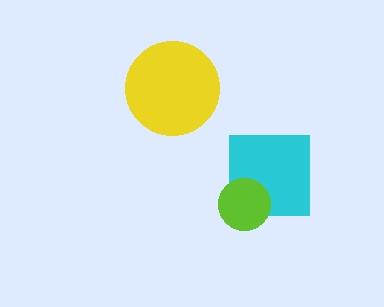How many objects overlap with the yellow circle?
0 objects overlap with the yellow circle.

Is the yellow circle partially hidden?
No, no other shape covers it.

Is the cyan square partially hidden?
Yes, it is partially covered by another shape.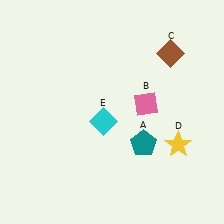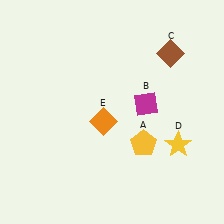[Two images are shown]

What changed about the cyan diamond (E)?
In Image 1, E is cyan. In Image 2, it changed to orange.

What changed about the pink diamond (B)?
In Image 1, B is pink. In Image 2, it changed to magenta.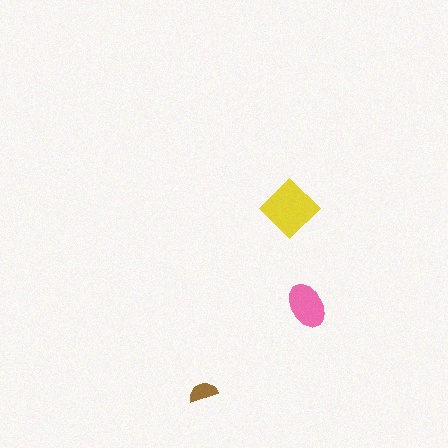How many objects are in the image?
There are 3 objects in the image.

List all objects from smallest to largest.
The brown semicircle, the pink ellipse, the yellow diamond.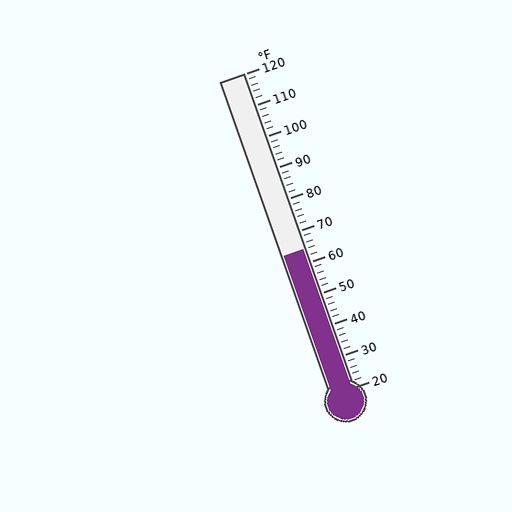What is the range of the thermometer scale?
The thermometer scale ranges from 20°F to 120°F.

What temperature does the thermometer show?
The thermometer shows approximately 64°F.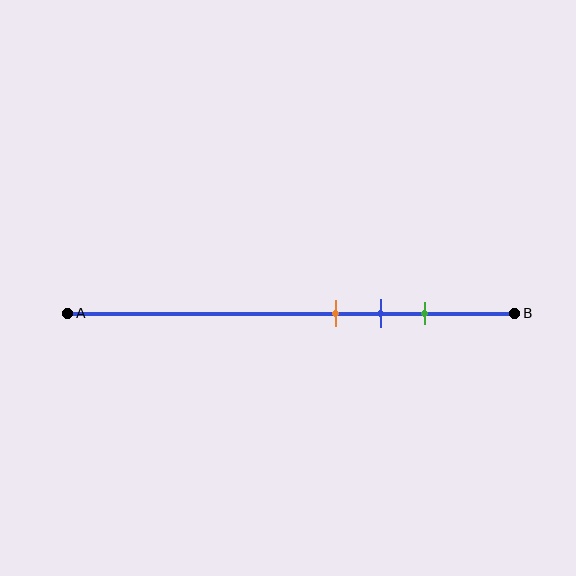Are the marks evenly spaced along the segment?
Yes, the marks are approximately evenly spaced.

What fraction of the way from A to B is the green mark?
The green mark is approximately 80% (0.8) of the way from A to B.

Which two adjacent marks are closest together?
The orange and blue marks are the closest adjacent pair.